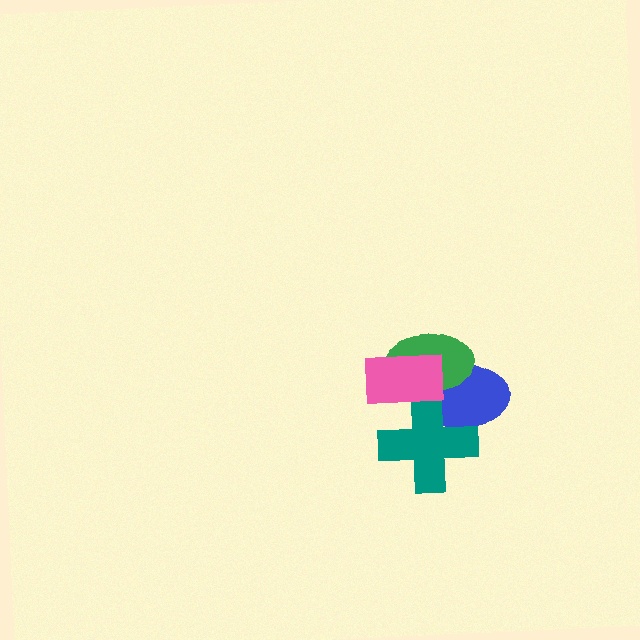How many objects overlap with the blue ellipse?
3 objects overlap with the blue ellipse.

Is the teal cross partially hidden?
Yes, it is partially covered by another shape.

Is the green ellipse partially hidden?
Yes, it is partially covered by another shape.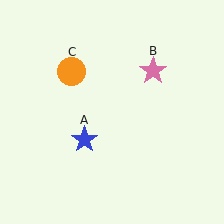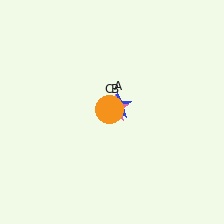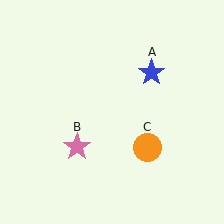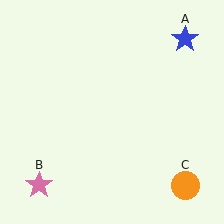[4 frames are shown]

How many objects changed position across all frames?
3 objects changed position: blue star (object A), pink star (object B), orange circle (object C).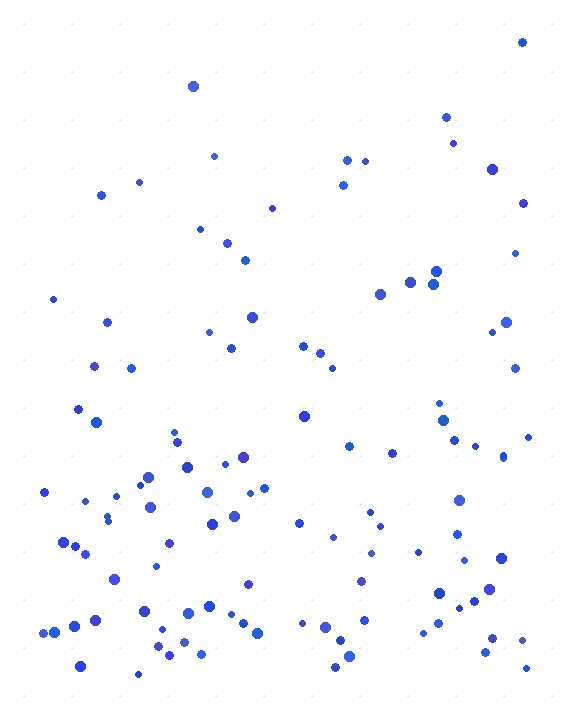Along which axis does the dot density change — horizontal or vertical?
Vertical.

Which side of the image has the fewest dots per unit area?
The top.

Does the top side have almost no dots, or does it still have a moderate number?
Still a moderate number, just noticeably fewer than the bottom.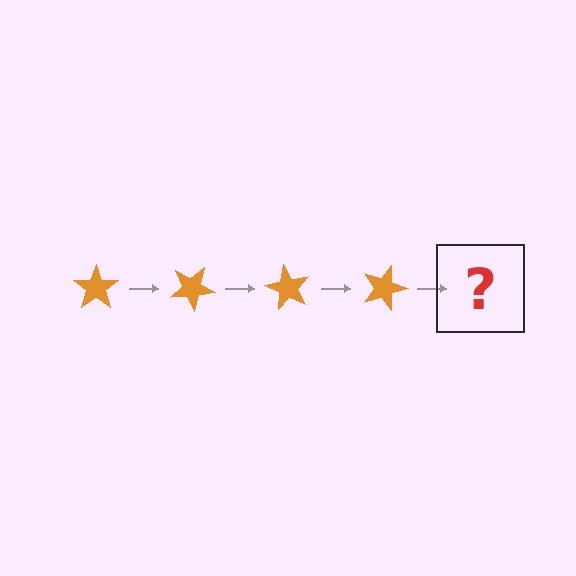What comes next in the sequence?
The next element should be an orange star rotated 120 degrees.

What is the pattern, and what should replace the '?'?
The pattern is that the star rotates 30 degrees each step. The '?' should be an orange star rotated 120 degrees.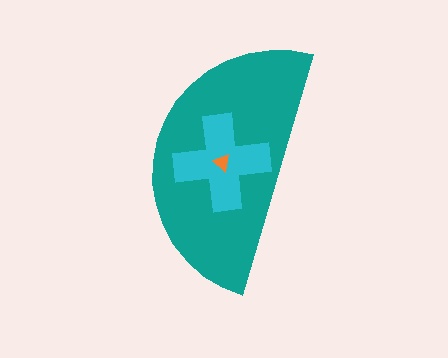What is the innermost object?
The orange triangle.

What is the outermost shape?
The teal semicircle.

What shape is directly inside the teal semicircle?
The cyan cross.